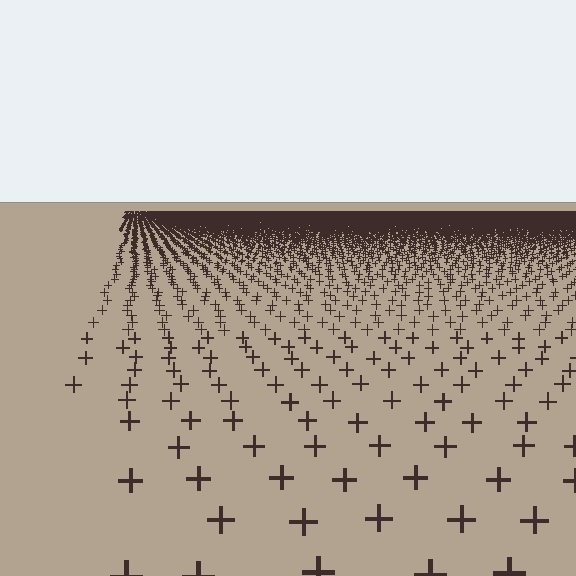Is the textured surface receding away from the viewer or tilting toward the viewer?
The surface is receding away from the viewer. Texture elements get smaller and denser toward the top.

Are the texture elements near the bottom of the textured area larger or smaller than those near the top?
Larger. Near the bottom, elements are closer to the viewer and appear at a bigger on-screen size.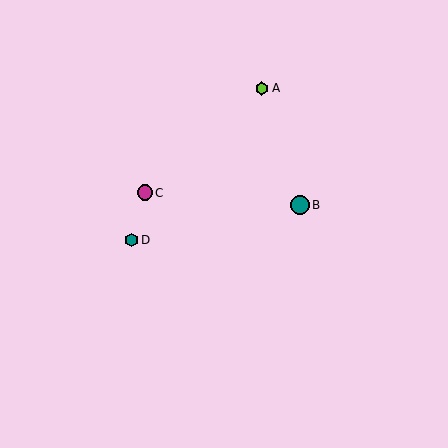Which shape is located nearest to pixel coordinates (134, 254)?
The teal hexagon (labeled D) at (131, 240) is nearest to that location.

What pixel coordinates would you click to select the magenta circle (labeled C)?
Click at (145, 193) to select the magenta circle C.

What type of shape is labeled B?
Shape B is a teal circle.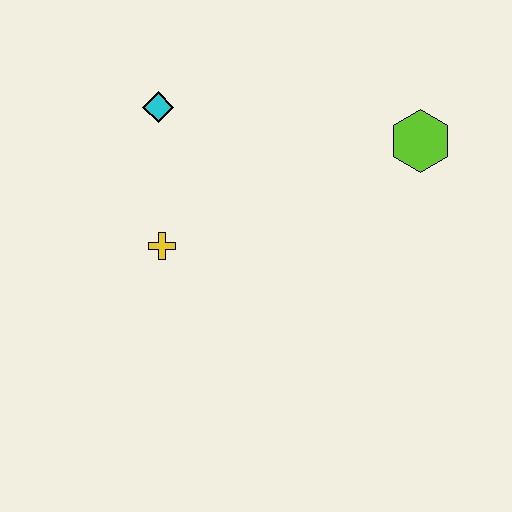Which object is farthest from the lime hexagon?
The yellow cross is farthest from the lime hexagon.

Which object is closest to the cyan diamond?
The yellow cross is closest to the cyan diamond.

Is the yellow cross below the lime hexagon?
Yes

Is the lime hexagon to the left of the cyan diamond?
No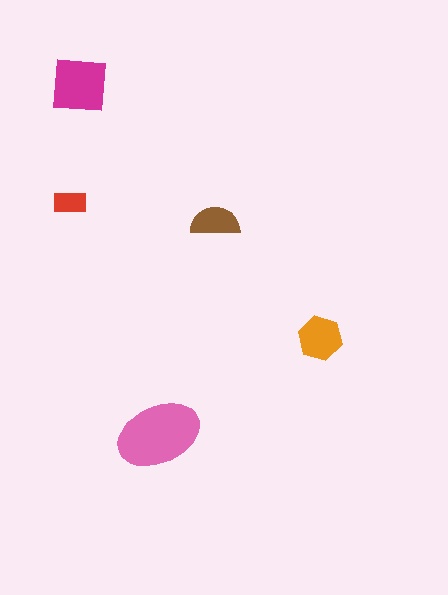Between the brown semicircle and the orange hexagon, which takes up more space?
The orange hexagon.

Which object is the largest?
The pink ellipse.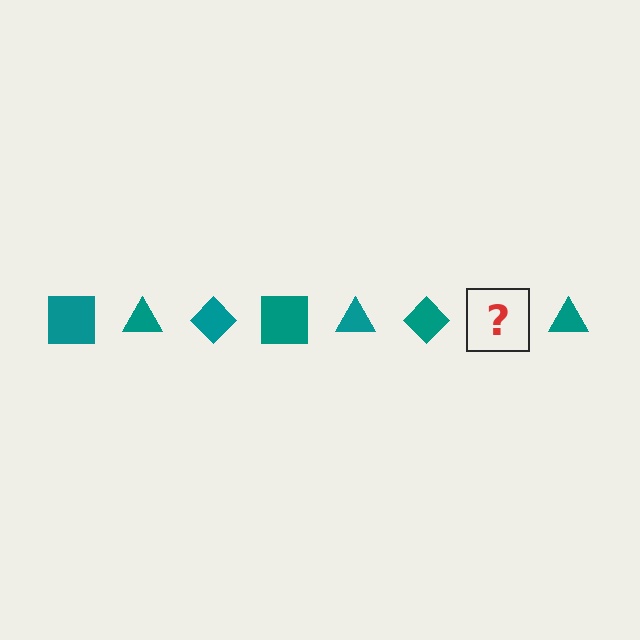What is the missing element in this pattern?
The missing element is a teal square.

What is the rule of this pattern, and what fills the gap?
The rule is that the pattern cycles through square, triangle, diamond shapes in teal. The gap should be filled with a teal square.